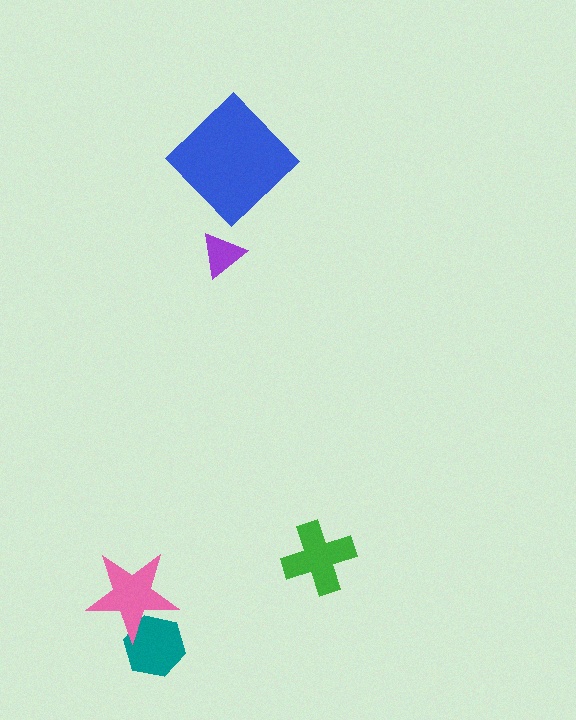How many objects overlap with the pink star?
1 object overlaps with the pink star.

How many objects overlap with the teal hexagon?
1 object overlaps with the teal hexagon.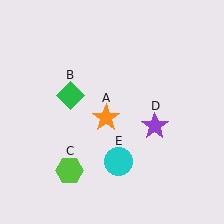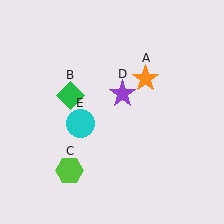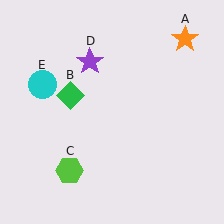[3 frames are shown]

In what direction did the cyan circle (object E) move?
The cyan circle (object E) moved up and to the left.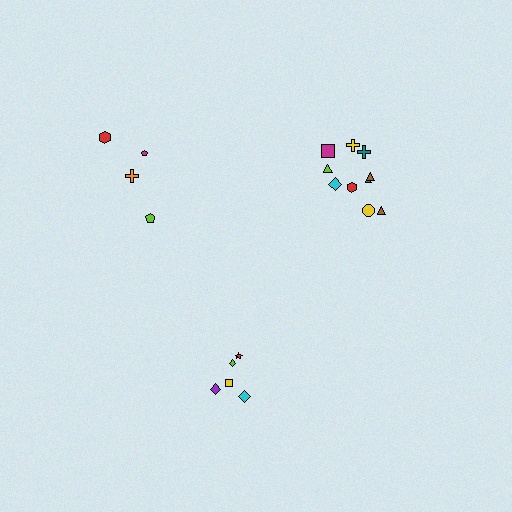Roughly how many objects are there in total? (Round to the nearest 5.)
Roughly 20 objects in total.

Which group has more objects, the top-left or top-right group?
The top-right group.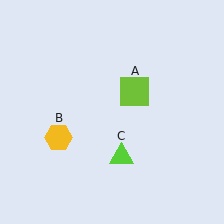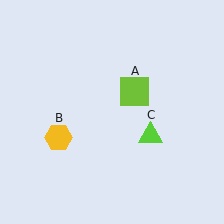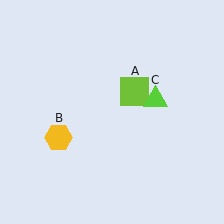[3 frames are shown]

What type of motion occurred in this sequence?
The lime triangle (object C) rotated counterclockwise around the center of the scene.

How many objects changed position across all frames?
1 object changed position: lime triangle (object C).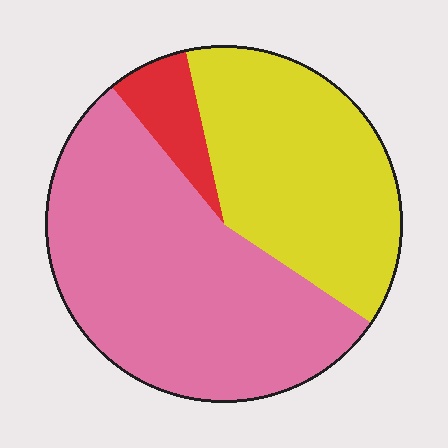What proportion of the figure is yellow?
Yellow covers roughly 40% of the figure.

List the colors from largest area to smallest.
From largest to smallest: pink, yellow, red.